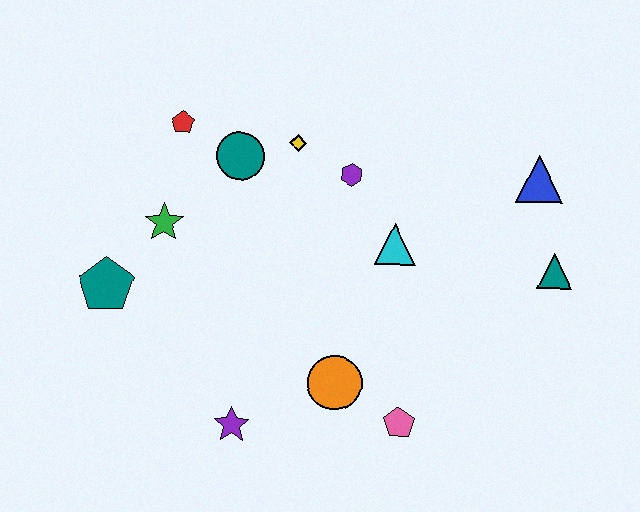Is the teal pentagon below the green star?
Yes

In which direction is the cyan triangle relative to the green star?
The cyan triangle is to the right of the green star.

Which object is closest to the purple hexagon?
The yellow diamond is closest to the purple hexagon.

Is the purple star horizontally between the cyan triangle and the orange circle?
No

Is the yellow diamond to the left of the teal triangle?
Yes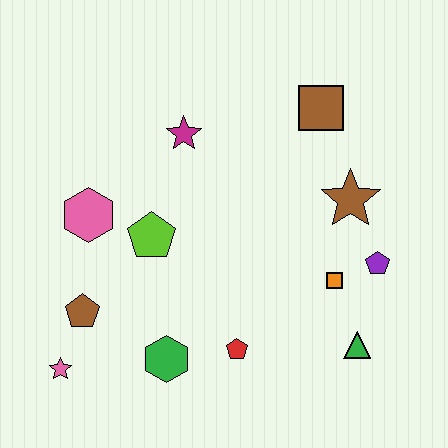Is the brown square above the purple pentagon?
Yes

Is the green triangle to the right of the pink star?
Yes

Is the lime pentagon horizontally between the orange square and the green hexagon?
No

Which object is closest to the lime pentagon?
The pink hexagon is closest to the lime pentagon.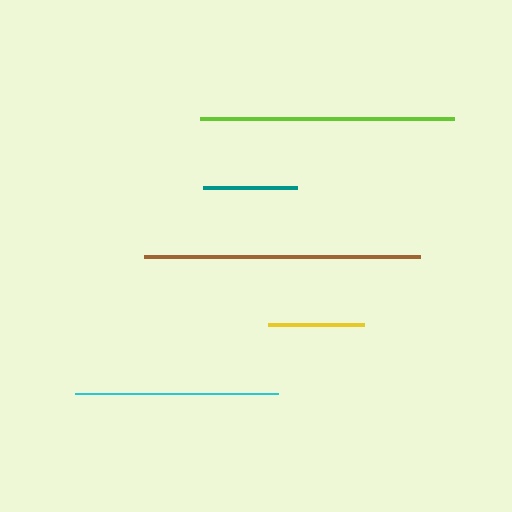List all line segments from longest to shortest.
From longest to shortest: brown, lime, cyan, yellow, teal.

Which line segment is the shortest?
The teal line is the shortest at approximately 94 pixels.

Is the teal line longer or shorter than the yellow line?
The yellow line is longer than the teal line.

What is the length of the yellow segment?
The yellow segment is approximately 95 pixels long.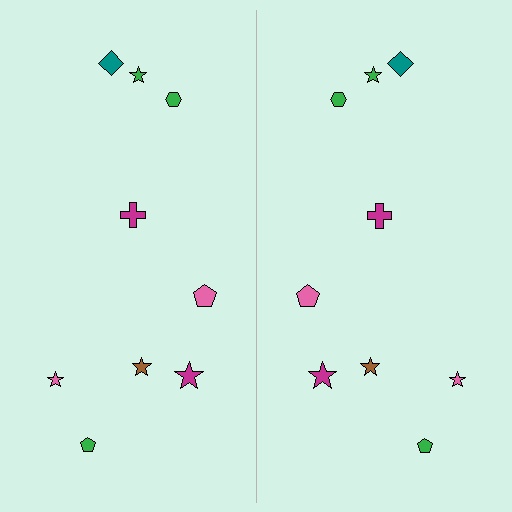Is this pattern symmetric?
Yes, this pattern has bilateral (reflection) symmetry.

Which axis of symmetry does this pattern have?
The pattern has a vertical axis of symmetry running through the center of the image.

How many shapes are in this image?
There are 18 shapes in this image.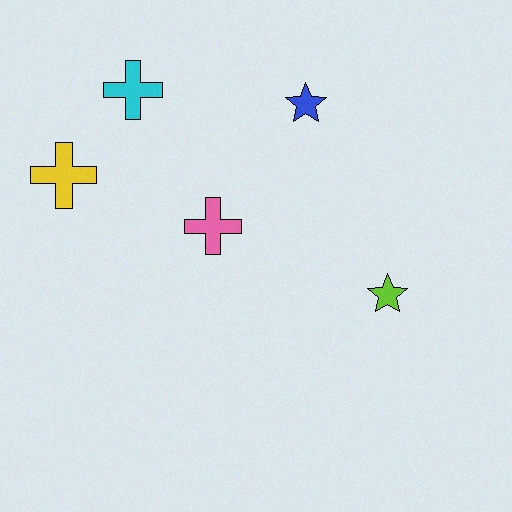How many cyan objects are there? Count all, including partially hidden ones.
There is 1 cyan object.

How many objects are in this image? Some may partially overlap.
There are 5 objects.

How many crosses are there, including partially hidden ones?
There are 3 crosses.